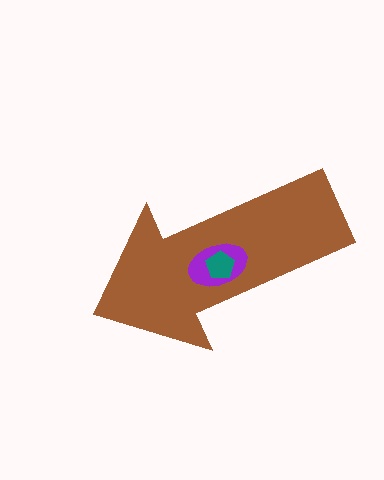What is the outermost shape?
The brown arrow.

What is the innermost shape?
The teal pentagon.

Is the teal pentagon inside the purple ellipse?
Yes.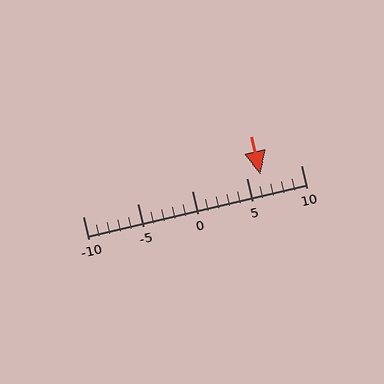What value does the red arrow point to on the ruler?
The red arrow points to approximately 6.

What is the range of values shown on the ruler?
The ruler shows values from -10 to 10.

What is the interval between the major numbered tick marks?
The major tick marks are spaced 5 units apart.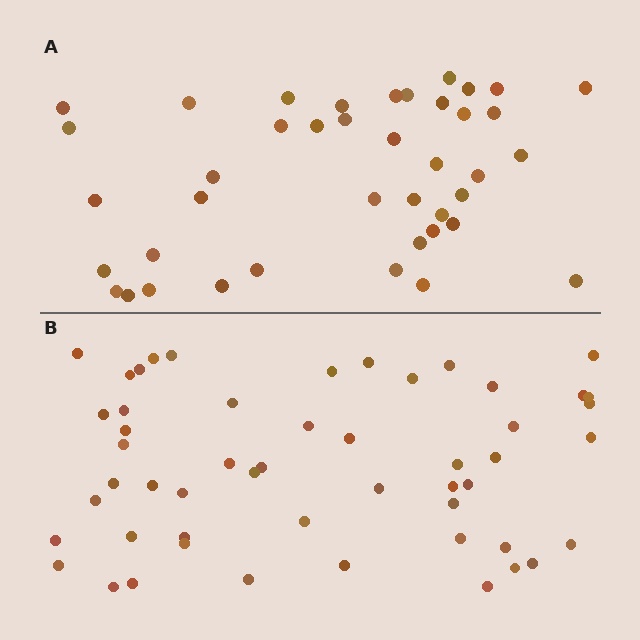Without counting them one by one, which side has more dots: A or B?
Region B (the bottom region) has more dots.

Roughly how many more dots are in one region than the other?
Region B has roughly 12 or so more dots than region A.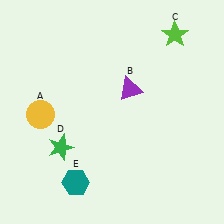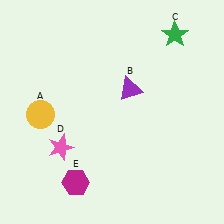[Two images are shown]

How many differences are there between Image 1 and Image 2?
There are 3 differences between the two images.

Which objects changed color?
C changed from lime to green. D changed from green to pink. E changed from teal to magenta.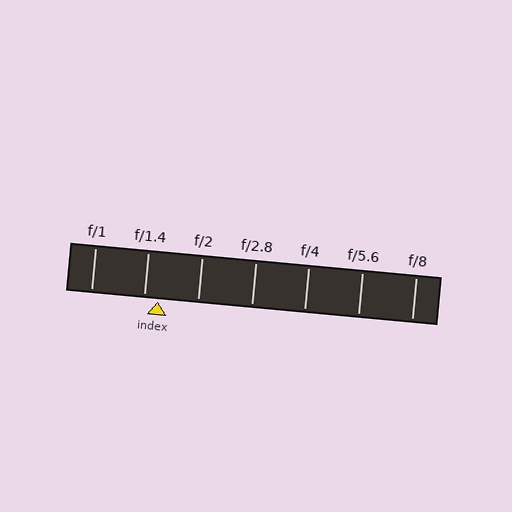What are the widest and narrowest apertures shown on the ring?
The widest aperture shown is f/1 and the narrowest is f/8.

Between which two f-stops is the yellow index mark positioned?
The index mark is between f/1.4 and f/2.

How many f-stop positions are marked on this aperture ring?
There are 7 f-stop positions marked.